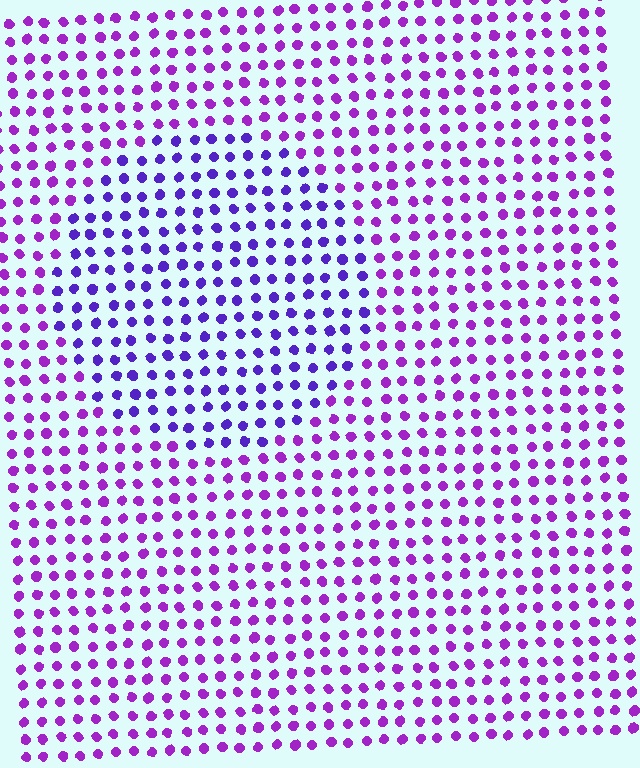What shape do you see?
I see a circle.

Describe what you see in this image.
The image is filled with small purple elements in a uniform arrangement. A circle-shaped region is visible where the elements are tinted to a slightly different hue, forming a subtle color boundary.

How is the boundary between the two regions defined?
The boundary is defined purely by a slight shift in hue (about 29 degrees). Spacing, size, and orientation are identical on both sides.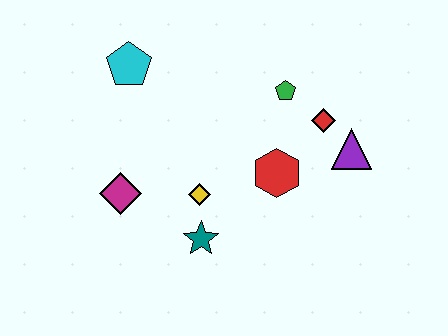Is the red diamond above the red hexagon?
Yes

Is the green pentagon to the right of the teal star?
Yes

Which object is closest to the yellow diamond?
The teal star is closest to the yellow diamond.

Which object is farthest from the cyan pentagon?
The purple triangle is farthest from the cyan pentagon.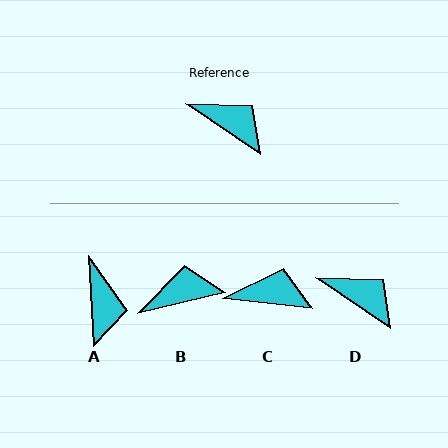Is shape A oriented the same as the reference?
No, it is off by about 53 degrees.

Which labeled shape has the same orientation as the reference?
D.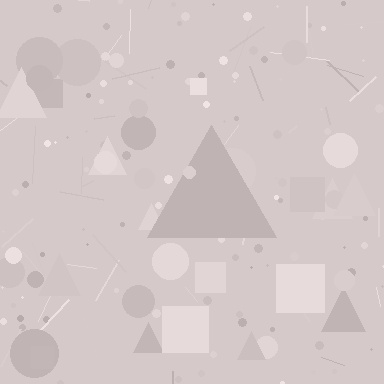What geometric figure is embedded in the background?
A triangle is embedded in the background.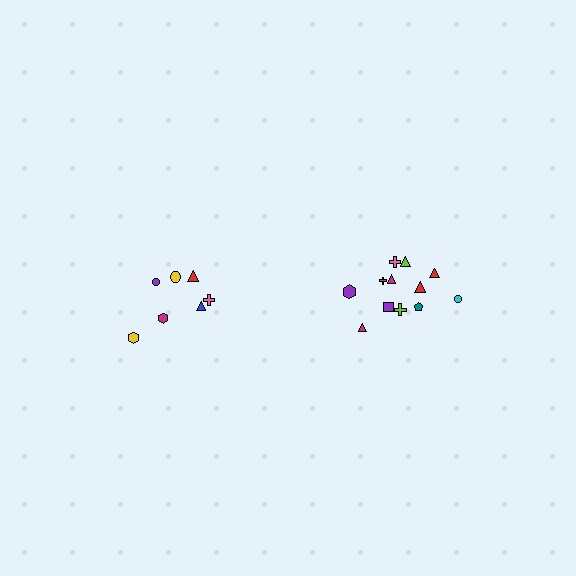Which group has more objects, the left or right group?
The right group.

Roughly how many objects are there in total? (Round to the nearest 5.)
Roughly 20 objects in total.